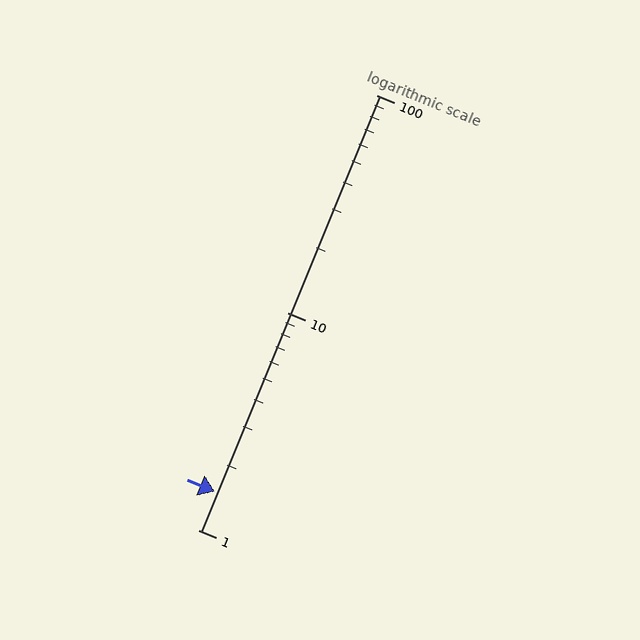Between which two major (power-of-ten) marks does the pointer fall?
The pointer is between 1 and 10.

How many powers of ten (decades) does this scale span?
The scale spans 2 decades, from 1 to 100.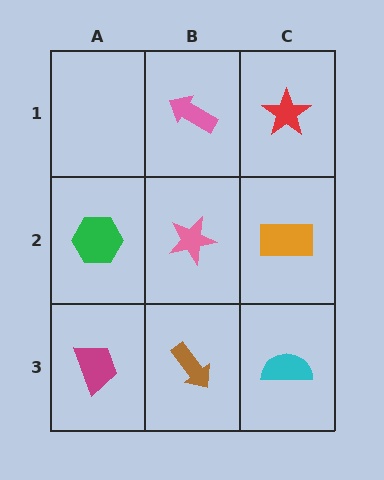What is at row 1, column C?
A red star.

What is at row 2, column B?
A pink star.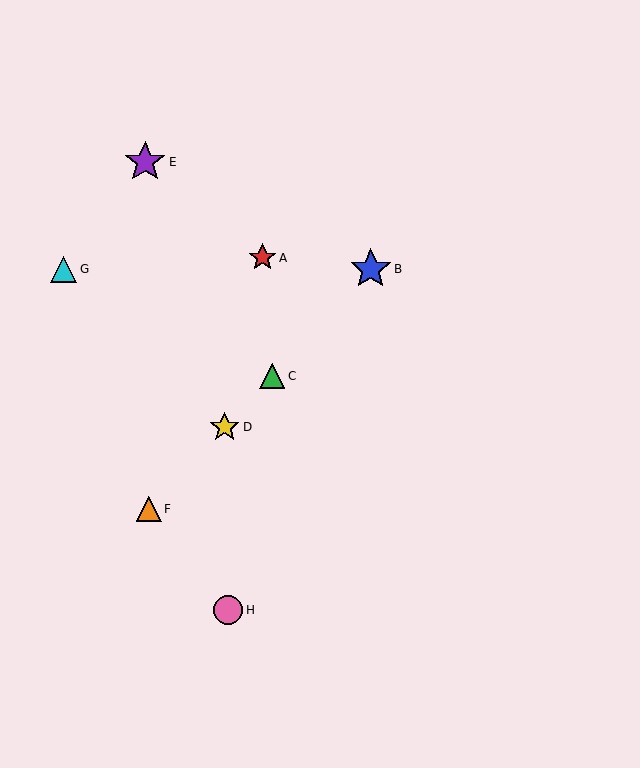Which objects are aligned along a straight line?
Objects B, C, D, F are aligned along a straight line.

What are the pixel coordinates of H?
Object H is at (228, 610).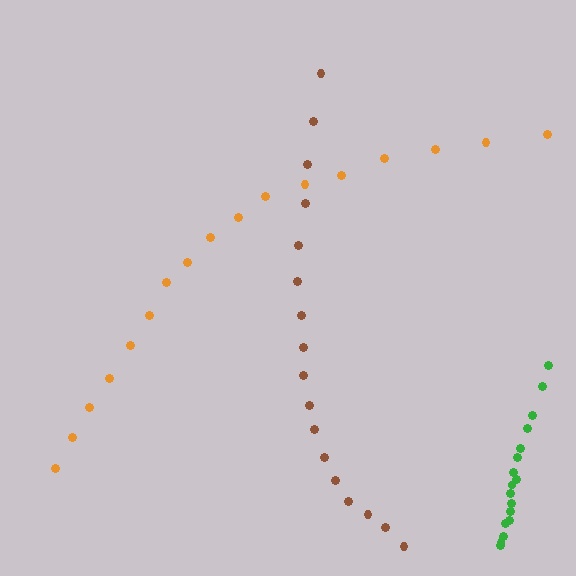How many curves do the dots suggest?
There are 3 distinct paths.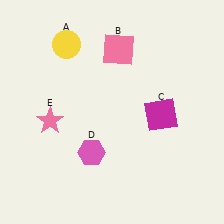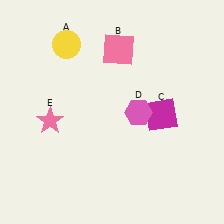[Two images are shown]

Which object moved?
The pink hexagon (D) moved right.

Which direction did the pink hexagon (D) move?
The pink hexagon (D) moved right.